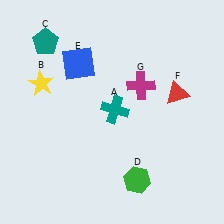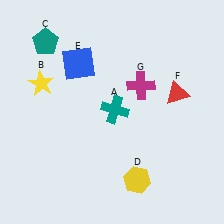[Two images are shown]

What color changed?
The hexagon (D) changed from green in Image 1 to yellow in Image 2.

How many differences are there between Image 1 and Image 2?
There is 1 difference between the two images.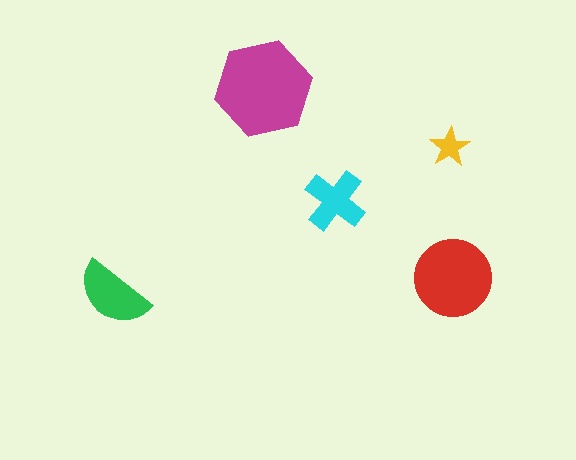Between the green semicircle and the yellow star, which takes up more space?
The green semicircle.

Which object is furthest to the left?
The green semicircle is leftmost.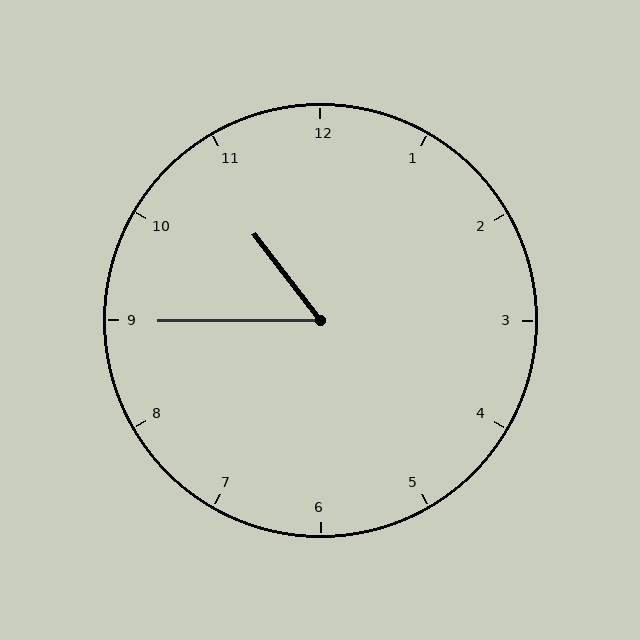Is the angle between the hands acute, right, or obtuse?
It is acute.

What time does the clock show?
10:45.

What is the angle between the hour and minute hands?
Approximately 52 degrees.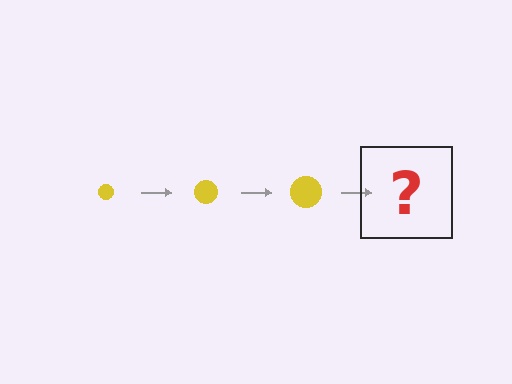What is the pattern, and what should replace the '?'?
The pattern is that the circle gets progressively larger each step. The '?' should be a yellow circle, larger than the previous one.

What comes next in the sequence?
The next element should be a yellow circle, larger than the previous one.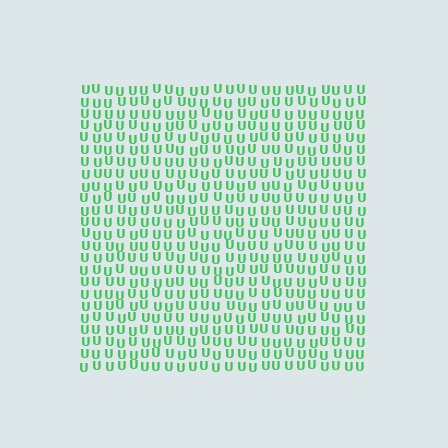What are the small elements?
The small elements are letter U's.